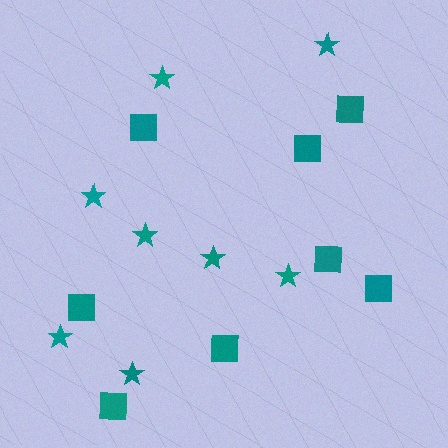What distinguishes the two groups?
There are 2 groups: one group of squares (8) and one group of stars (8).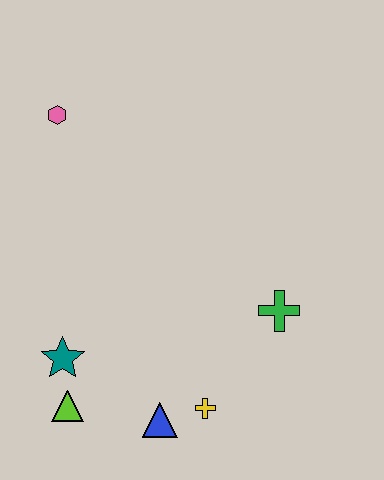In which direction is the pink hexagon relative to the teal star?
The pink hexagon is above the teal star.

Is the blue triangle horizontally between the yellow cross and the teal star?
Yes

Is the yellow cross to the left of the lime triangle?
No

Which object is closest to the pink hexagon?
The teal star is closest to the pink hexagon.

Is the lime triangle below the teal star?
Yes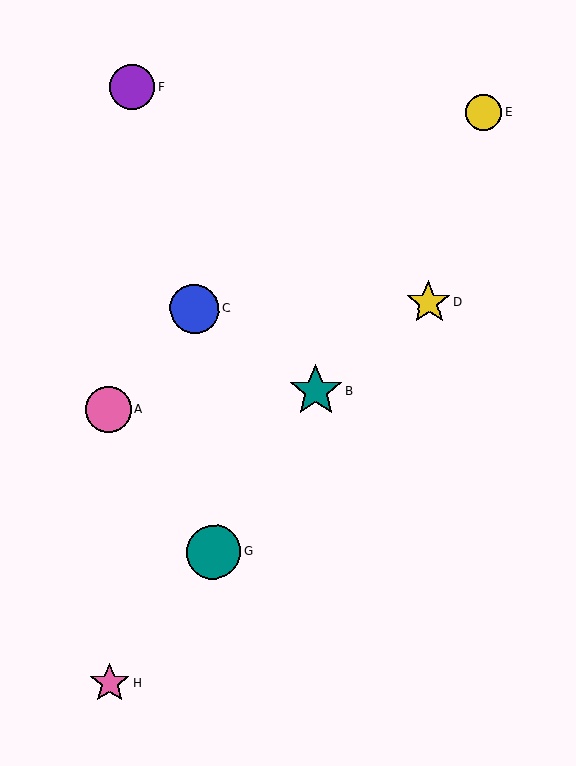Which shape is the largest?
The teal circle (labeled G) is the largest.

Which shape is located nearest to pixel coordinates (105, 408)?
The pink circle (labeled A) at (108, 409) is nearest to that location.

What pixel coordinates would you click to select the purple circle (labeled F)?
Click at (132, 87) to select the purple circle F.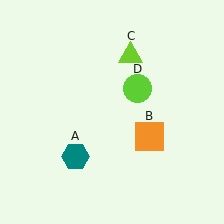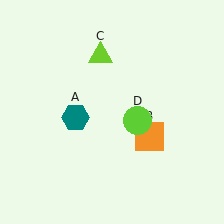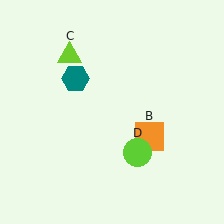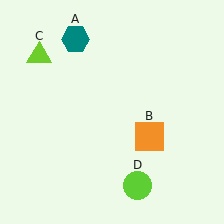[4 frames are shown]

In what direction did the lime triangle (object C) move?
The lime triangle (object C) moved left.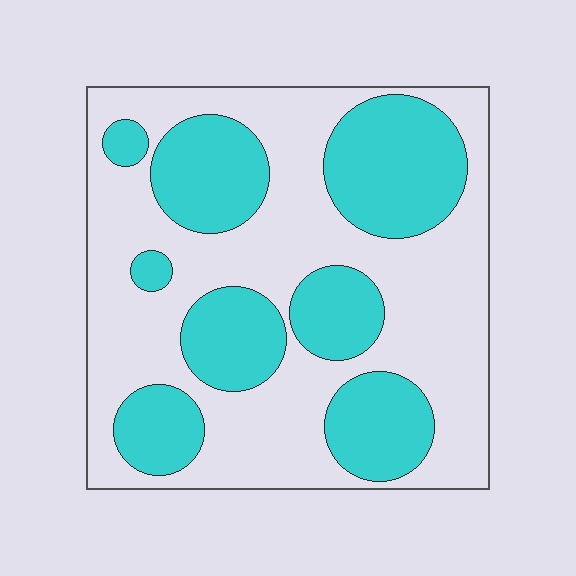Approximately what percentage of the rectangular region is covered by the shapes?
Approximately 40%.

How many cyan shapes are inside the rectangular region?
8.